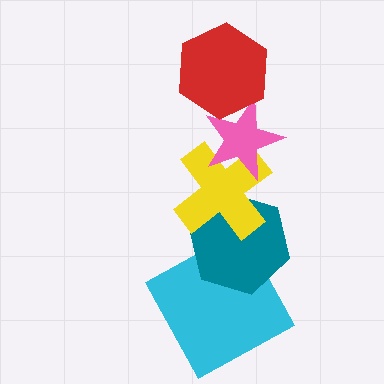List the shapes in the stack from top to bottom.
From top to bottom: the red hexagon, the pink star, the yellow cross, the teal hexagon, the cyan square.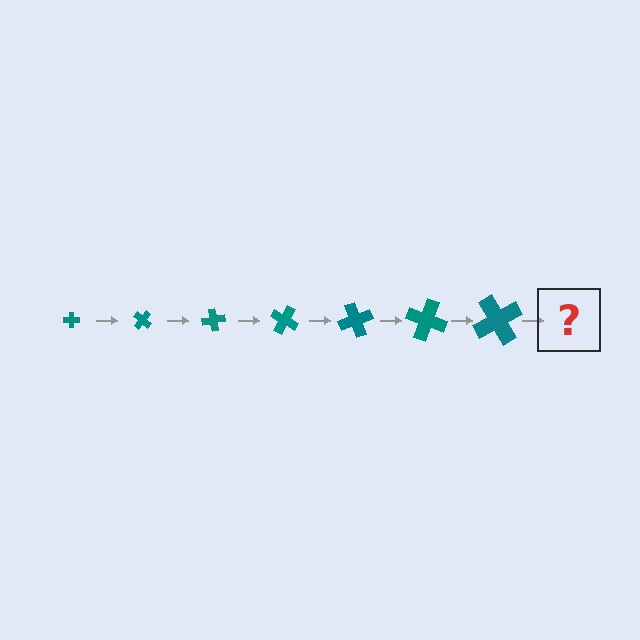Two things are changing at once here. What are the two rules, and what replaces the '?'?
The two rules are that the cross grows larger each step and it rotates 40 degrees each step. The '?' should be a cross, larger than the previous one and rotated 280 degrees from the start.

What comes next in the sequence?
The next element should be a cross, larger than the previous one and rotated 280 degrees from the start.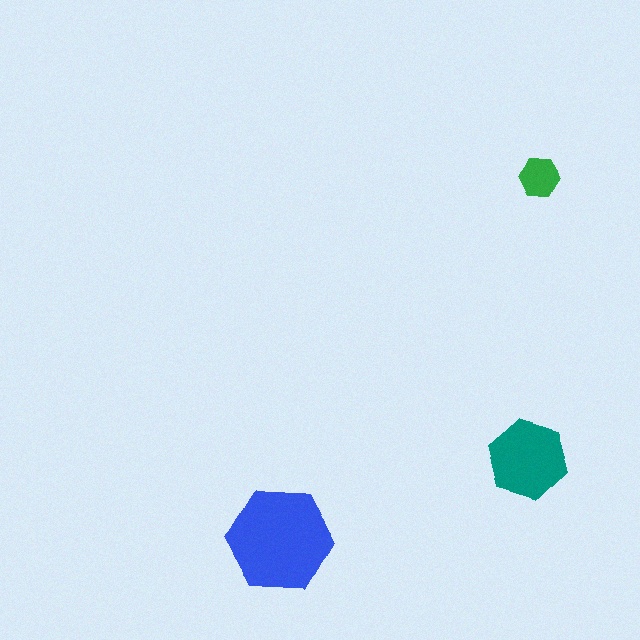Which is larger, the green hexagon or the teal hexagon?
The teal one.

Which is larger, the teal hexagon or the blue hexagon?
The blue one.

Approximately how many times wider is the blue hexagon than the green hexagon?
About 2.5 times wider.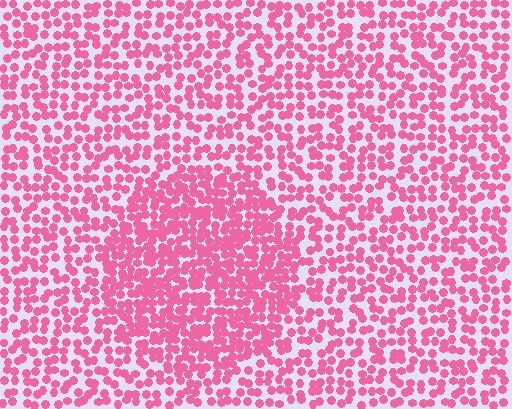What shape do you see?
I see a circle.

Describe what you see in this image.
The image contains small pink elements arranged at two different densities. A circle-shaped region is visible where the elements are more densely packed than the surrounding area.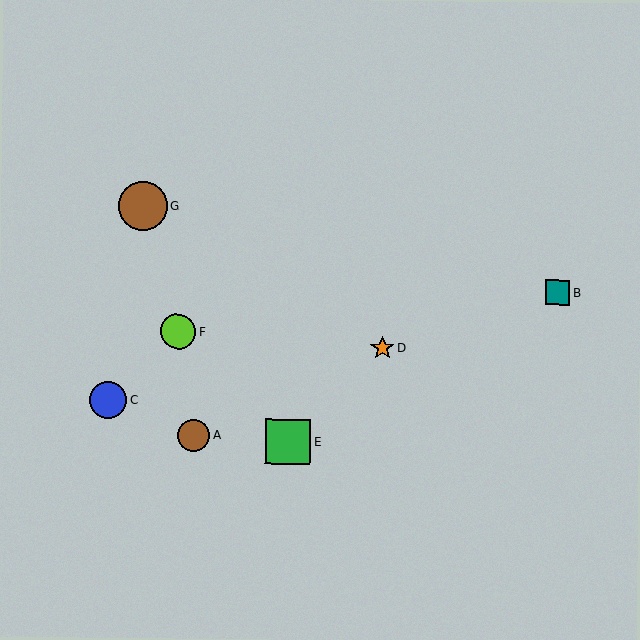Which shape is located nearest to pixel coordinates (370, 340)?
The orange star (labeled D) at (382, 348) is nearest to that location.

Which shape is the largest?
The brown circle (labeled G) is the largest.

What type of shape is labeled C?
Shape C is a blue circle.